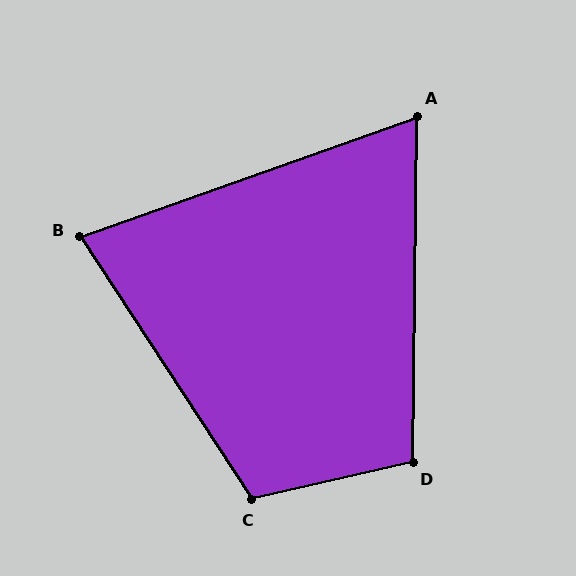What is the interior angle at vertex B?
Approximately 76 degrees (acute).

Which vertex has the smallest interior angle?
A, at approximately 70 degrees.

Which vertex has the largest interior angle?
C, at approximately 110 degrees.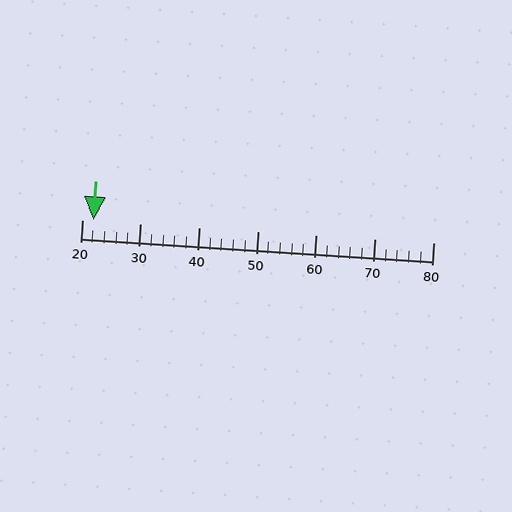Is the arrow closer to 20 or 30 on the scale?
The arrow is closer to 20.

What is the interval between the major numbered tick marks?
The major tick marks are spaced 10 units apart.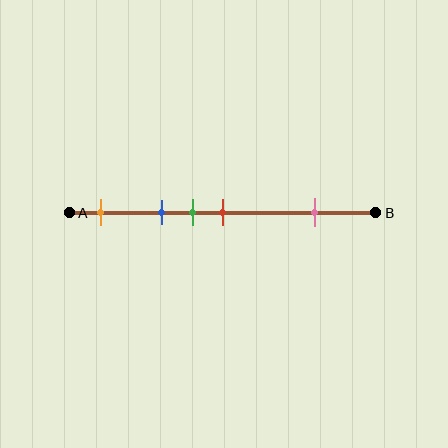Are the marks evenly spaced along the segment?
No, the marks are not evenly spaced.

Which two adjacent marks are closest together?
The green and red marks are the closest adjacent pair.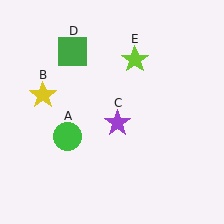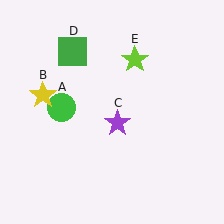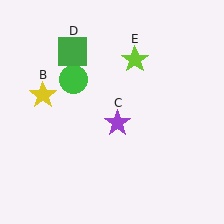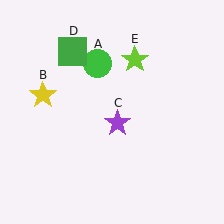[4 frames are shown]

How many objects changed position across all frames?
1 object changed position: green circle (object A).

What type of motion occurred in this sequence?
The green circle (object A) rotated clockwise around the center of the scene.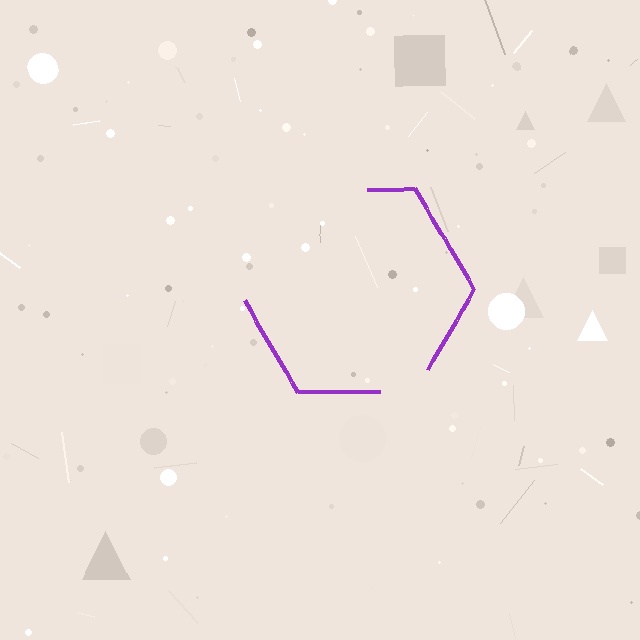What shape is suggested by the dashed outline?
The dashed outline suggests a hexagon.